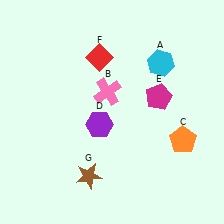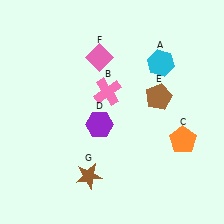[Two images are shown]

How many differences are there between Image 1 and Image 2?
There are 2 differences between the two images.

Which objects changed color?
E changed from magenta to brown. F changed from red to pink.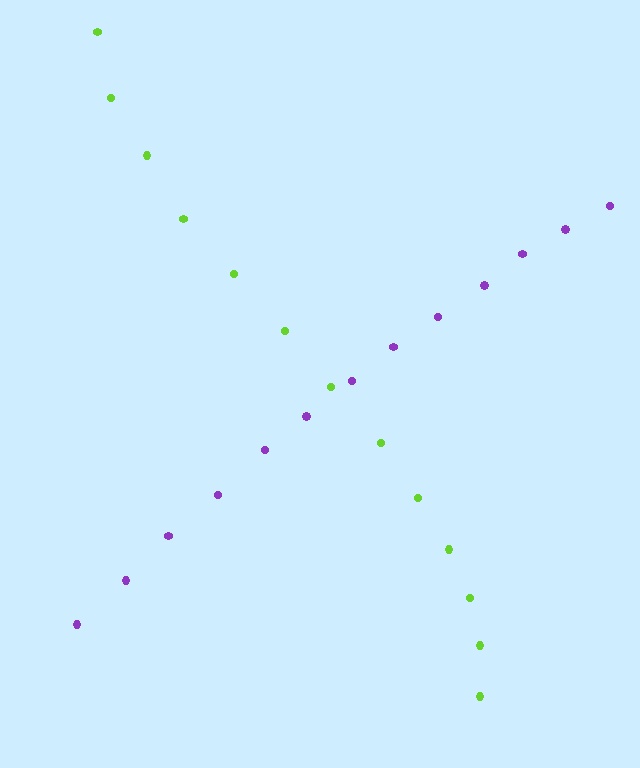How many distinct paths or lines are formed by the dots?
There are 2 distinct paths.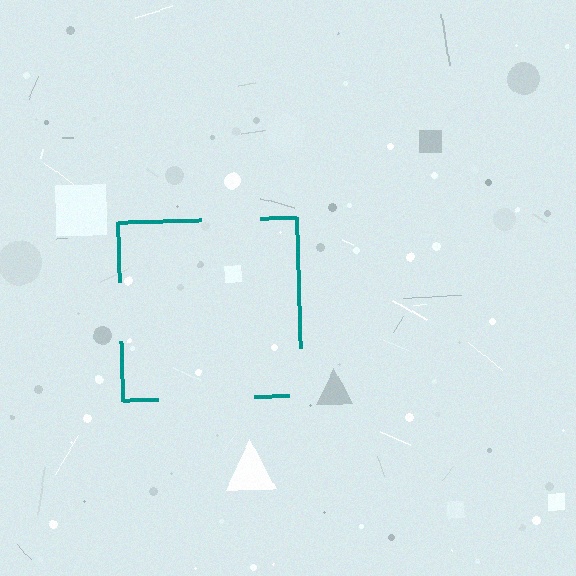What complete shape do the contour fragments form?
The contour fragments form a square.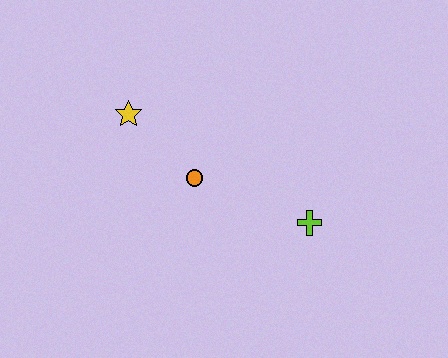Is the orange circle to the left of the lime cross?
Yes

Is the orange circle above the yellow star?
No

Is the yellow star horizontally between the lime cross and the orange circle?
No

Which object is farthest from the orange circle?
The lime cross is farthest from the orange circle.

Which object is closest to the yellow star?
The orange circle is closest to the yellow star.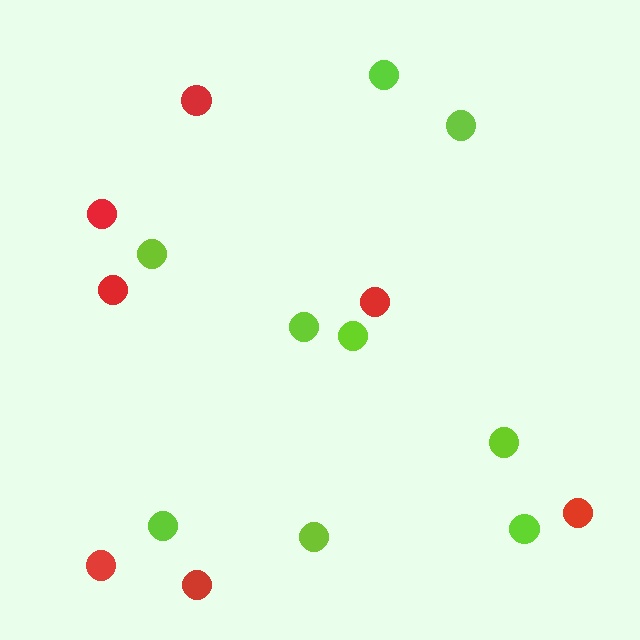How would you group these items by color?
There are 2 groups: one group of red circles (7) and one group of lime circles (9).